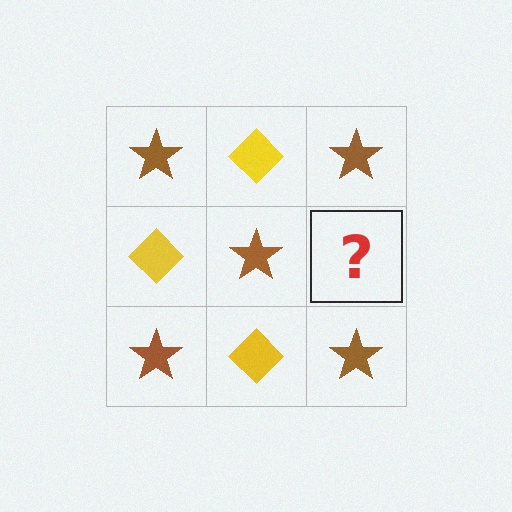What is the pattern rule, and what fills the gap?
The rule is that it alternates brown star and yellow diamond in a checkerboard pattern. The gap should be filled with a yellow diamond.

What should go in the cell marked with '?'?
The missing cell should contain a yellow diamond.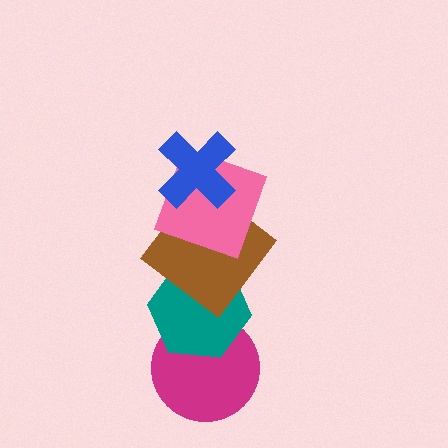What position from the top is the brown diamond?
The brown diamond is 3rd from the top.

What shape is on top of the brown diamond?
The pink square is on top of the brown diamond.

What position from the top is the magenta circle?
The magenta circle is 5th from the top.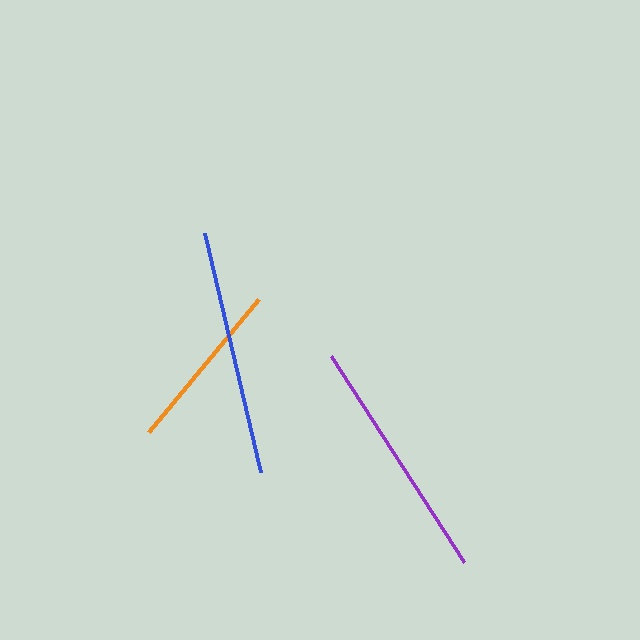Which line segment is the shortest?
The orange line is the shortest at approximately 172 pixels.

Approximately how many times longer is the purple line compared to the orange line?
The purple line is approximately 1.4 times the length of the orange line.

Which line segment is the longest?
The blue line is the longest at approximately 245 pixels.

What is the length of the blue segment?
The blue segment is approximately 245 pixels long.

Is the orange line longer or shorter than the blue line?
The blue line is longer than the orange line.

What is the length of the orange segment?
The orange segment is approximately 172 pixels long.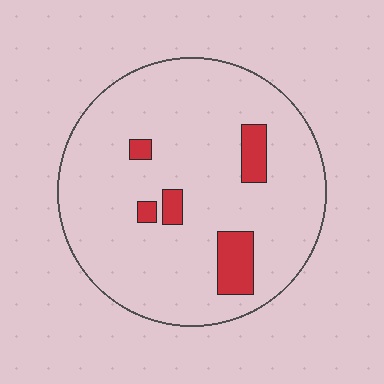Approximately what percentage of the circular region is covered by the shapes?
Approximately 10%.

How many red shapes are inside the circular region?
5.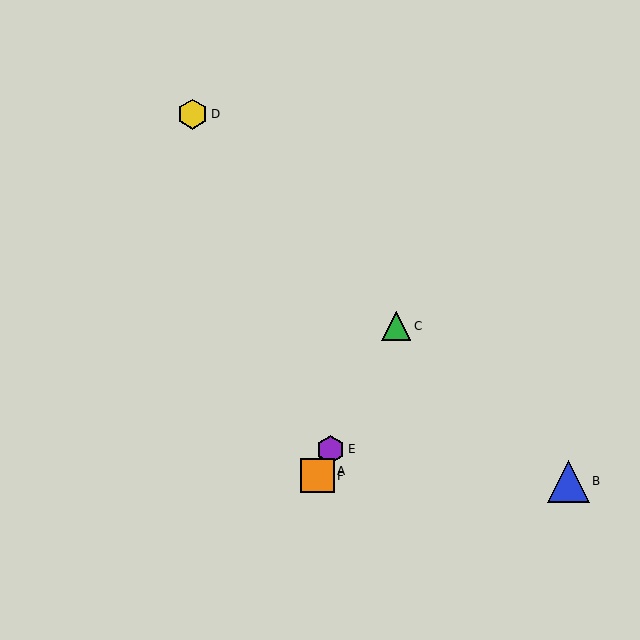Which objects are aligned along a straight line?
Objects A, C, E, F are aligned along a straight line.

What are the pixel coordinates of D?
Object D is at (193, 114).